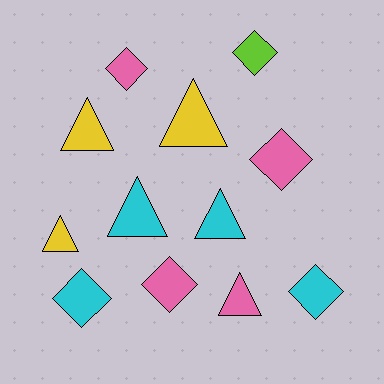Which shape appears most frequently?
Diamond, with 6 objects.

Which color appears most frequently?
Pink, with 4 objects.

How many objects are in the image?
There are 12 objects.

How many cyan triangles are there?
There are 2 cyan triangles.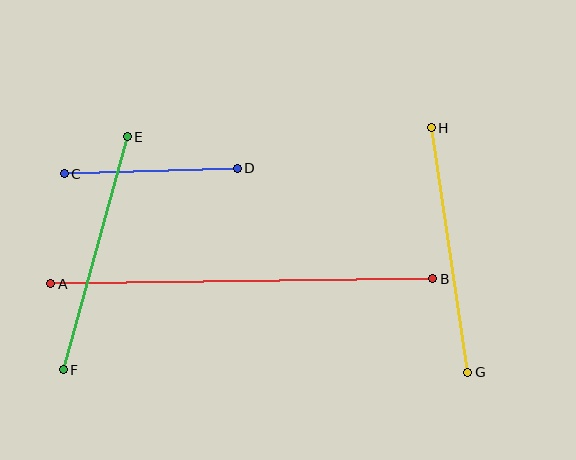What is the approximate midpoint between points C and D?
The midpoint is at approximately (151, 171) pixels.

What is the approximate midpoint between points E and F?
The midpoint is at approximately (95, 253) pixels.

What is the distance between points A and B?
The distance is approximately 382 pixels.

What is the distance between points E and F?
The distance is approximately 242 pixels.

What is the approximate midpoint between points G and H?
The midpoint is at approximately (449, 250) pixels.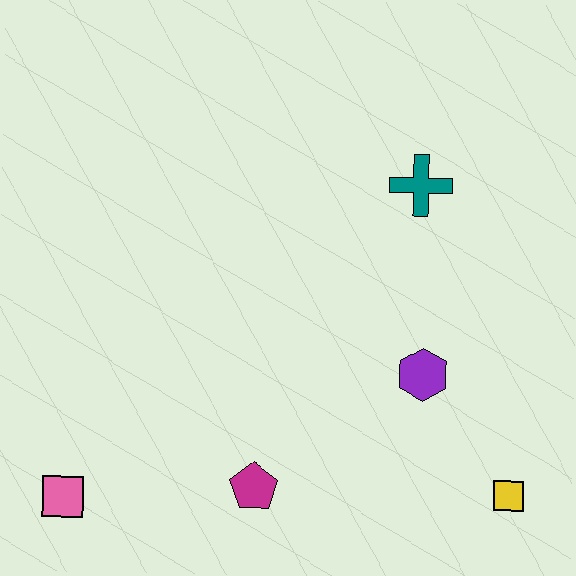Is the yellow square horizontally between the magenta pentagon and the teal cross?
No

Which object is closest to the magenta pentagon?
The pink square is closest to the magenta pentagon.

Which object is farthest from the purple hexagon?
The pink square is farthest from the purple hexagon.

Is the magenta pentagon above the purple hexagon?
No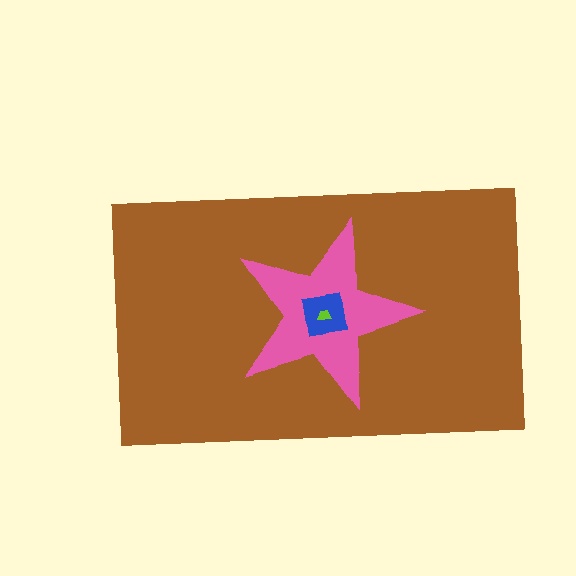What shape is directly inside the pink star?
The blue square.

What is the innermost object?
The lime trapezoid.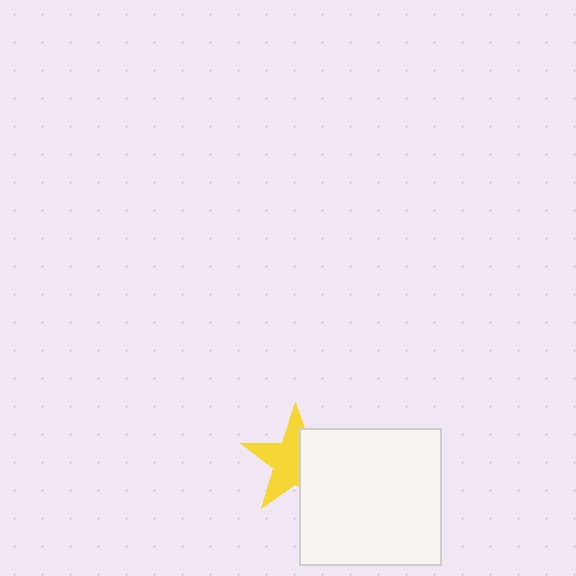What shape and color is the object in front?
The object in front is a white rectangle.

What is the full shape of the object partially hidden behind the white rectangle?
The partially hidden object is a yellow star.